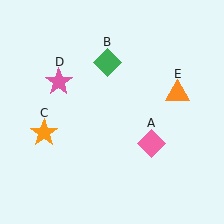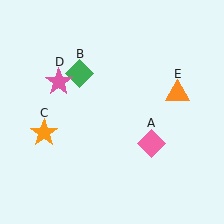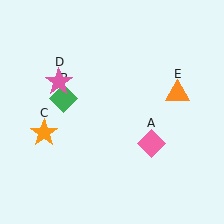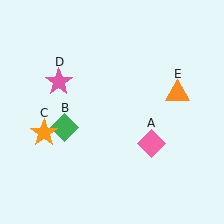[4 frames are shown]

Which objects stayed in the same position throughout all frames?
Pink diamond (object A) and orange star (object C) and pink star (object D) and orange triangle (object E) remained stationary.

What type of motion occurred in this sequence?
The green diamond (object B) rotated counterclockwise around the center of the scene.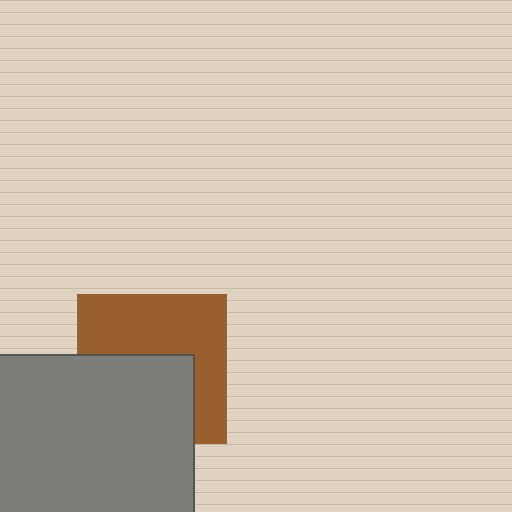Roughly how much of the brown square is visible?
About half of it is visible (roughly 53%).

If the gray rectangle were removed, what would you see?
You would see the complete brown square.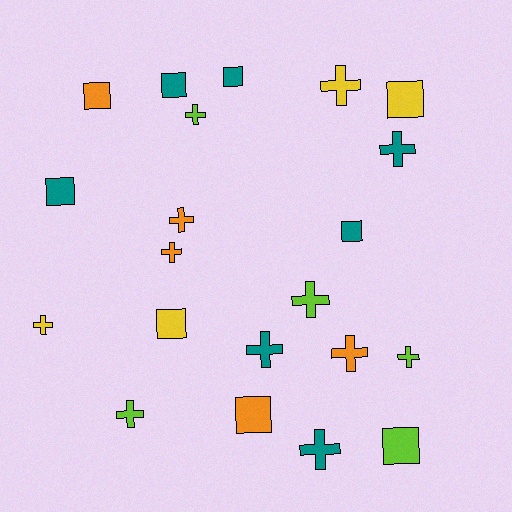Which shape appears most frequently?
Cross, with 12 objects.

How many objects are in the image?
There are 21 objects.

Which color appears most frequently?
Teal, with 7 objects.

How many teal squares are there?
There are 4 teal squares.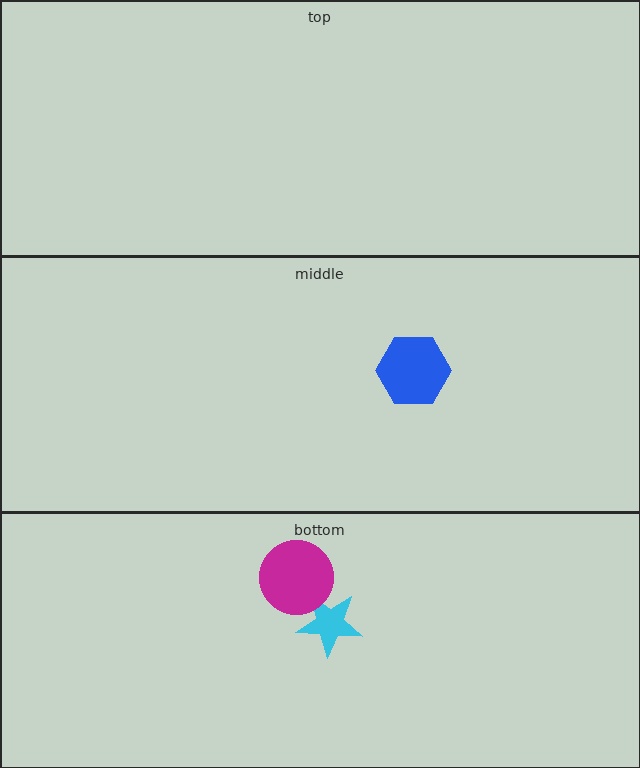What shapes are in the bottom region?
The cyan star, the magenta circle.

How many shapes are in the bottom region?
2.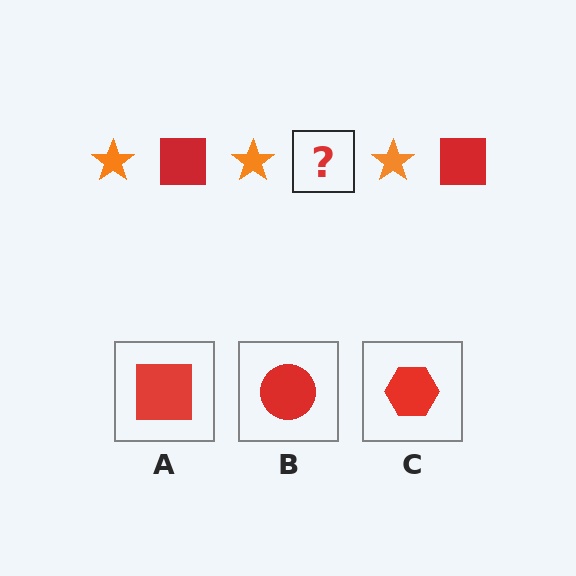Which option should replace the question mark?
Option A.